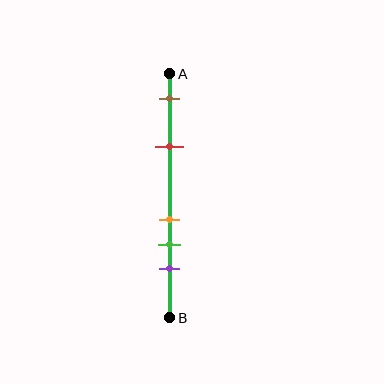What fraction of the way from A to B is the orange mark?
The orange mark is approximately 60% (0.6) of the way from A to B.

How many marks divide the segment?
There are 5 marks dividing the segment.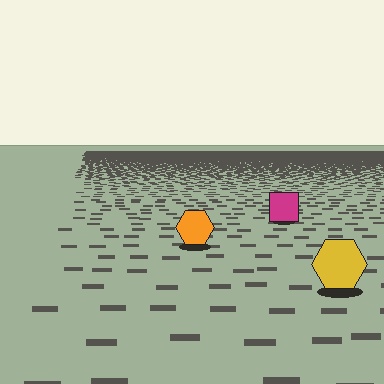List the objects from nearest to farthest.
From nearest to farthest: the yellow hexagon, the orange hexagon, the magenta square.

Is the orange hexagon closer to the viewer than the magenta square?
Yes. The orange hexagon is closer — you can tell from the texture gradient: the ground texture is coarser near it.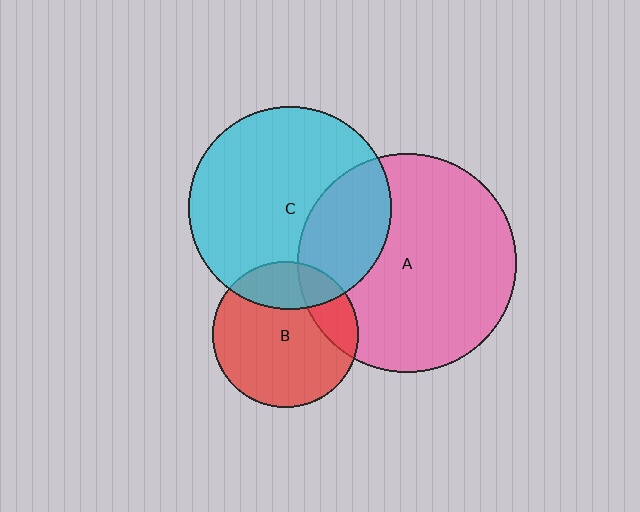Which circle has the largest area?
Circle A (pink).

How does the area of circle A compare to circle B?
Approximately 2.3 times.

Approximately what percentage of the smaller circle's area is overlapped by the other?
Approximately 20%.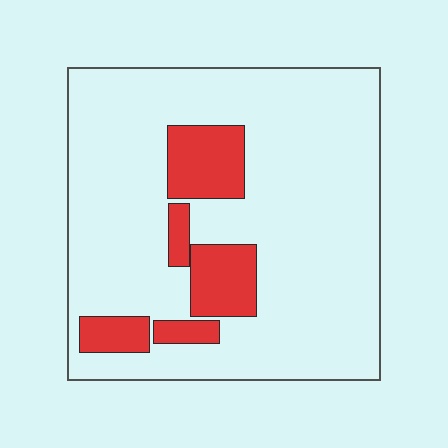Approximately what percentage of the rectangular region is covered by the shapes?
Approximately 15%.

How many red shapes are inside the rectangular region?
5.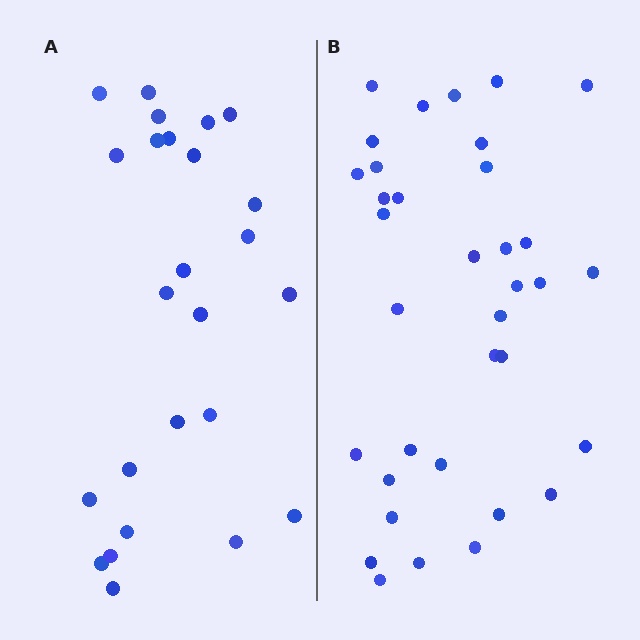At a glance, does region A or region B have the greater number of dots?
Region B (the right region) has more dots.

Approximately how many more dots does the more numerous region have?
Region B has roughly 10 or so more dots than region A.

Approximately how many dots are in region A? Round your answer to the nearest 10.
About 20 dots. (The exact count is 25, which rounds to 20.)